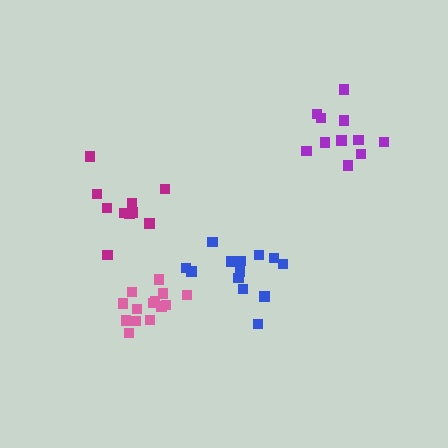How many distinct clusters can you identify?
There are 4 distinct clusters.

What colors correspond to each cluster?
The clusters are colored: blue, pink, magenta, purple.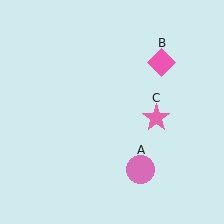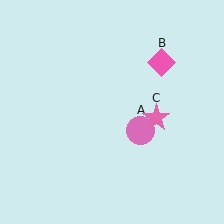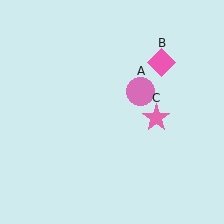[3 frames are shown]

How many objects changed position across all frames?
1 object changed position: pink circle (object A).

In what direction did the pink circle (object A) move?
The pink circle (object A) moved up.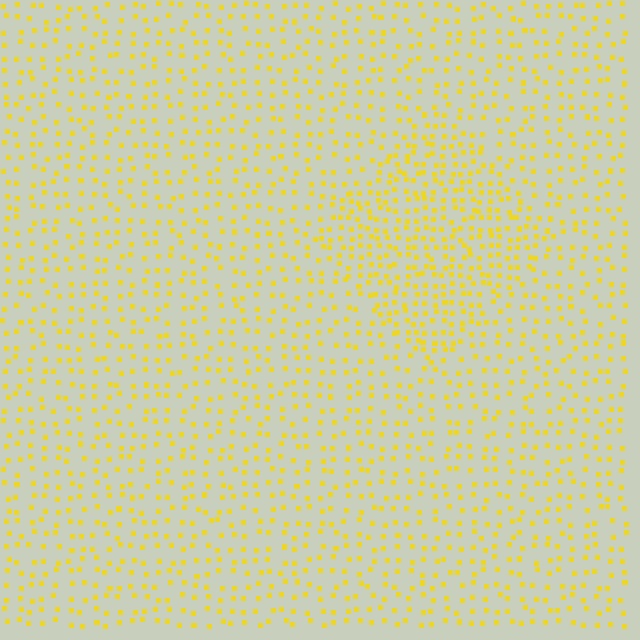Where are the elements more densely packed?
The elements are more densely packed inside the diamond boundary.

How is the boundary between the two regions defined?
The boundary is defined by a change in element density (approximately 1.8x ratio). All elements are the same color, size, and shape.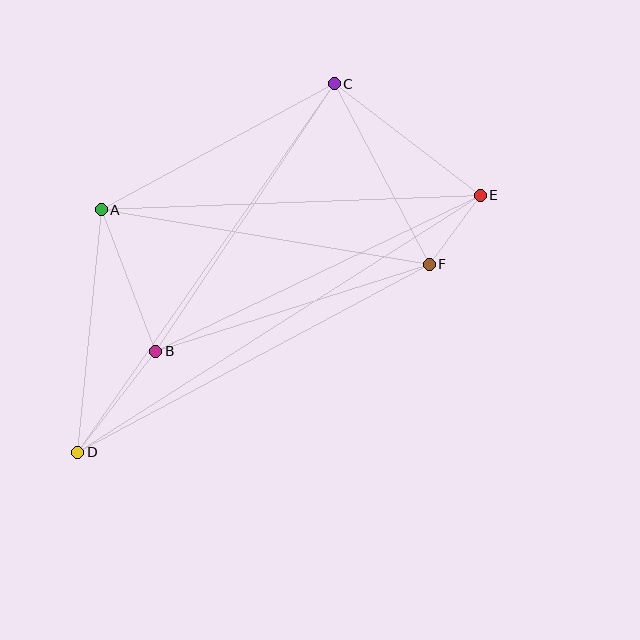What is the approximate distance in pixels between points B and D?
The distance between B and D is approximately 128 pixels.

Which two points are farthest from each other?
Points D and E are farthest from each other.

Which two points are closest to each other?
Points E and F are closest to each other.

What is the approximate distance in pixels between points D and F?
The distance between D and F is approximately 399 pixels.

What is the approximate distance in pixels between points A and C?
The distance between A and C is approximately 265 pixels.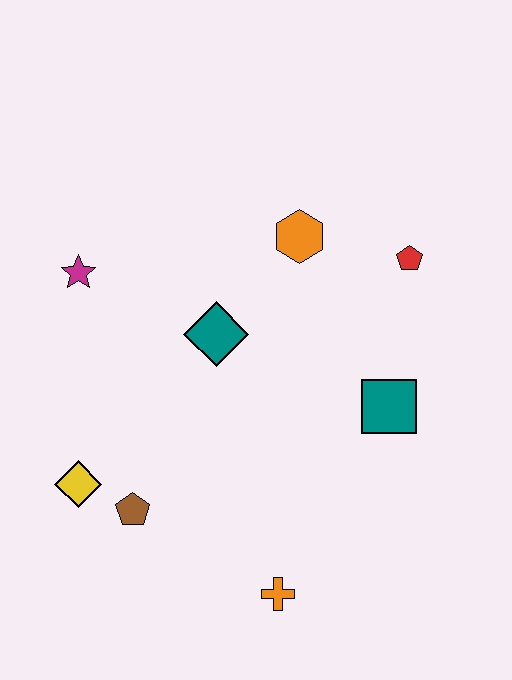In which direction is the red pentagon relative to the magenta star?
The red pentagon is to the right of the magenta star.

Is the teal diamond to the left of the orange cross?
Yes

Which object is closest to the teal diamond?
The orange hexagon is closest to the teal diamond.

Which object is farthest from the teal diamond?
The orange cross is farthest from the teal diamond.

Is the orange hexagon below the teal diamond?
No